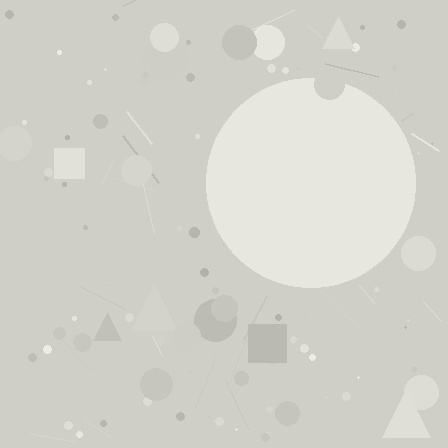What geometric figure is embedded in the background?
A circle is embedded in the background.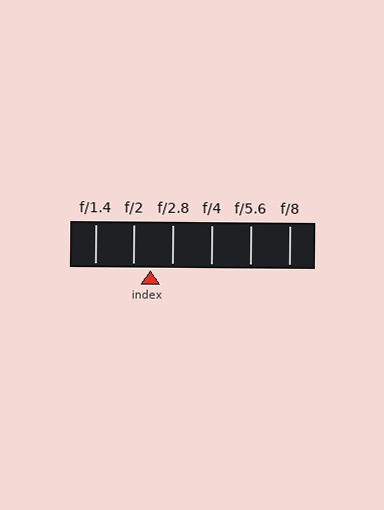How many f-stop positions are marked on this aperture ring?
There are 6 f-stop positions marked.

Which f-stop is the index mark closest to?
The index mark is closest to f/2.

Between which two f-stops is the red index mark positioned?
The index mark is between f/2 and f/2.8.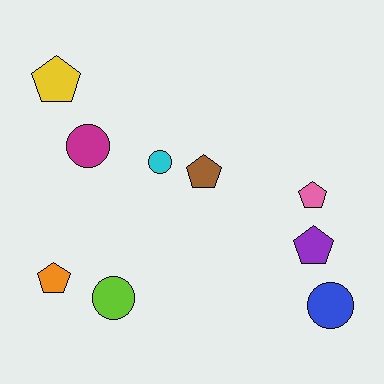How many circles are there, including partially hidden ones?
There are 4 circles.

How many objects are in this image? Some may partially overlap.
There are 9 objects.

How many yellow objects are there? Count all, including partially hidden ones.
There is 1 yellow object.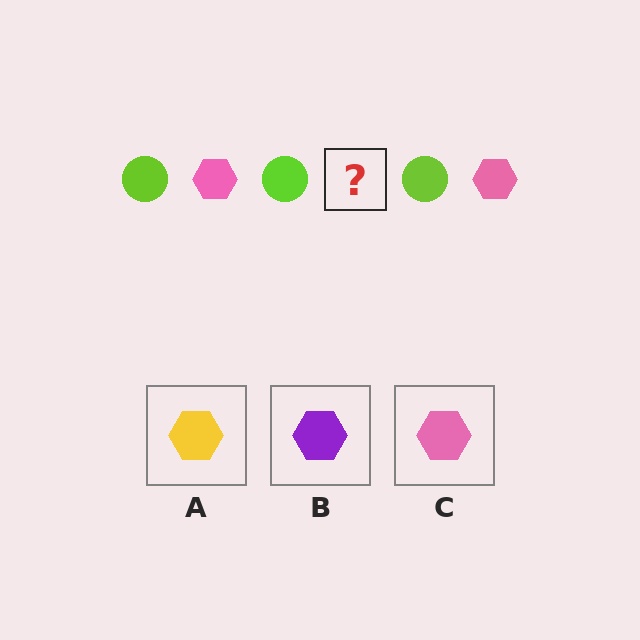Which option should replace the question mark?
Option C.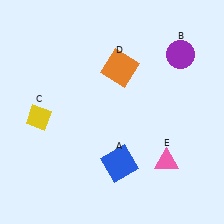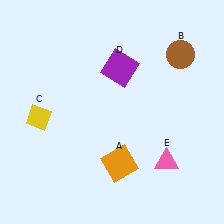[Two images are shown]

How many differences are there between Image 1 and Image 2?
There are 3 differences between the two images.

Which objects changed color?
A changed from blue to orange. B changed from purple to brown. D changed from orange to purple.